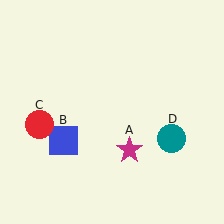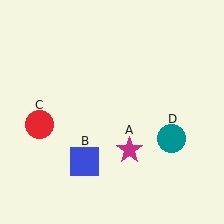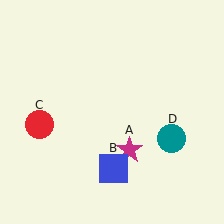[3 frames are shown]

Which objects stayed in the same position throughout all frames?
Magenta star (object A) and red circle (object C) and teal circle (object D) remained stationary.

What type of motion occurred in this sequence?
The blue square (object B) rotated counterclockwise around the center of the scene.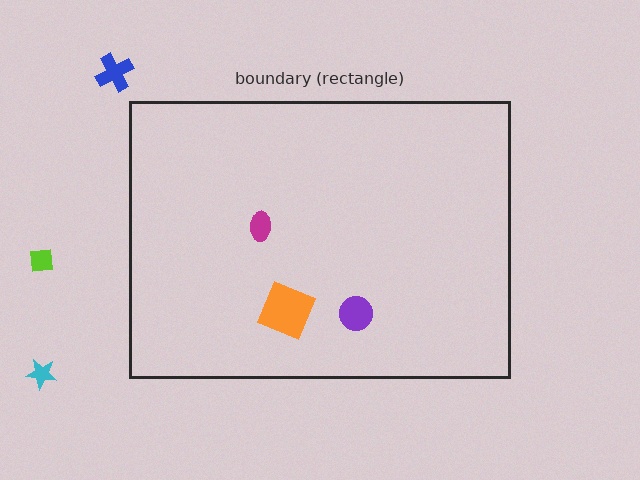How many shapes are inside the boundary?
3 inside, 3 outside.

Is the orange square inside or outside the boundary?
Inside.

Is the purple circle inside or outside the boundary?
Inside.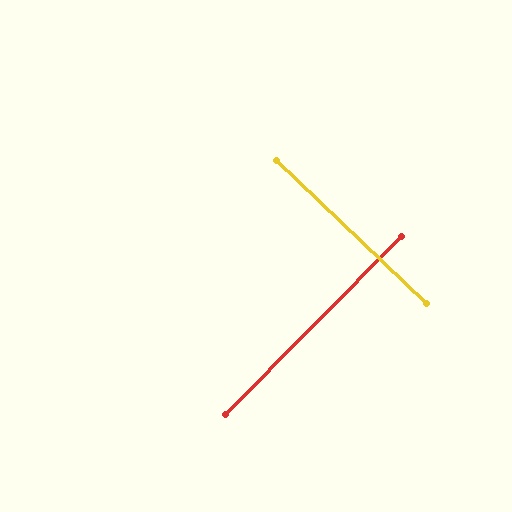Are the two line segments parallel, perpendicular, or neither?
Perpendicular — they meet at approximately 89°.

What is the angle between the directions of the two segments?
Approximately 89 degrees.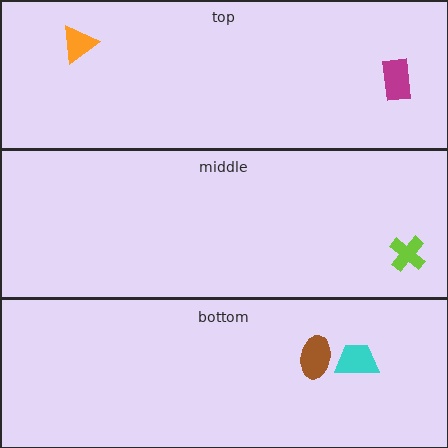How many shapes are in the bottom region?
2.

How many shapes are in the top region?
2.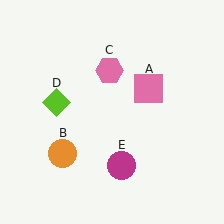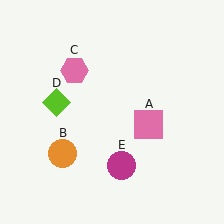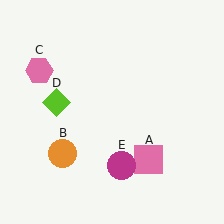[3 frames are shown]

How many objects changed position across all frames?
2 objects changed position: pink square (object A), pink hexagon (object C).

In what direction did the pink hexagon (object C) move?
The pink hexagon (object C) moved left.